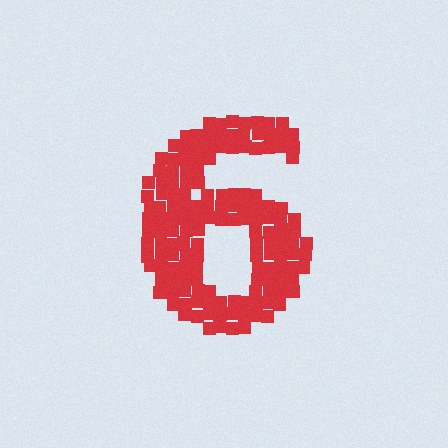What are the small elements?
The small elements are squares.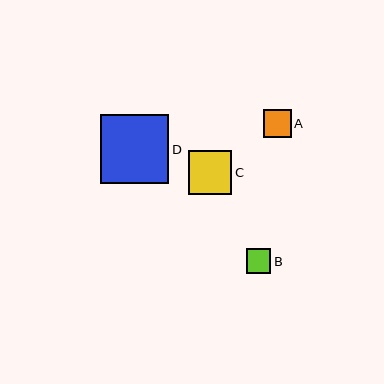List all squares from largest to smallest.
From largest to smallest: D, C, A, B.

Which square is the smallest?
Square B is the smallest with a size of approximately 24 pixels.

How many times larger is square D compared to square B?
Square D is approximately 2.8 times the size of square B.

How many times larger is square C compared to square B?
Square C is approximately 1.8 times the size of square B.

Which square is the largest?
Square D is the largest with a size of approximately 68 pixels.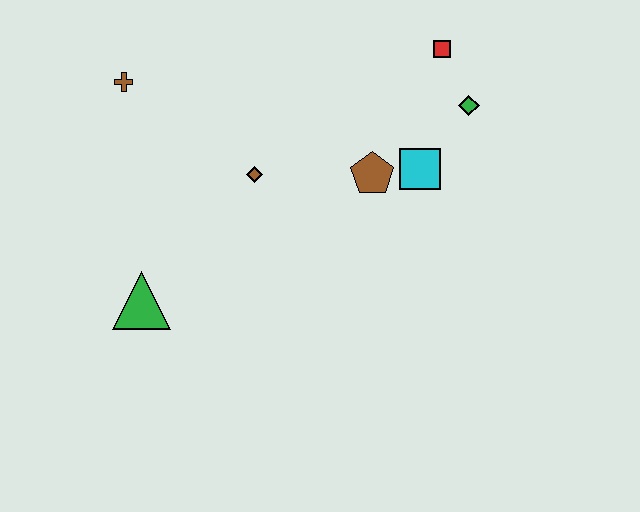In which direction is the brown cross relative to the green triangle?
The brown cross is above the green triangle.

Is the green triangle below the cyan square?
Yes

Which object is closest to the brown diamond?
The brown pentagon is closest to the brown diamond.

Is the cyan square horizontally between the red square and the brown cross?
Yes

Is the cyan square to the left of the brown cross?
No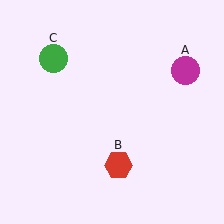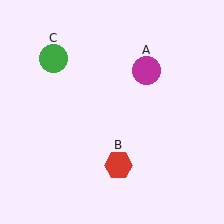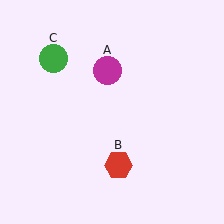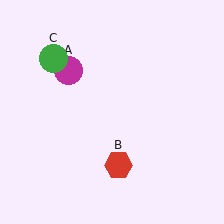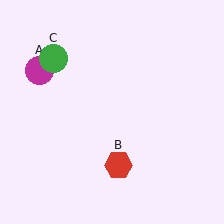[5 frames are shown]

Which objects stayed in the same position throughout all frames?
Red hexagon (object B) and green circle (object C) remained stationary.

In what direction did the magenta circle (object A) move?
The magenta circle (object A) moved left.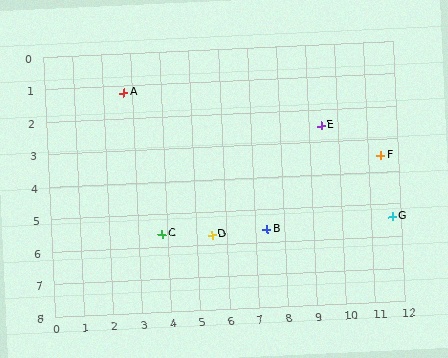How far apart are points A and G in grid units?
Points A and G are about 9.9 grid units apart.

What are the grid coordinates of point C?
Point C is at approximately (3.8, 5.6).